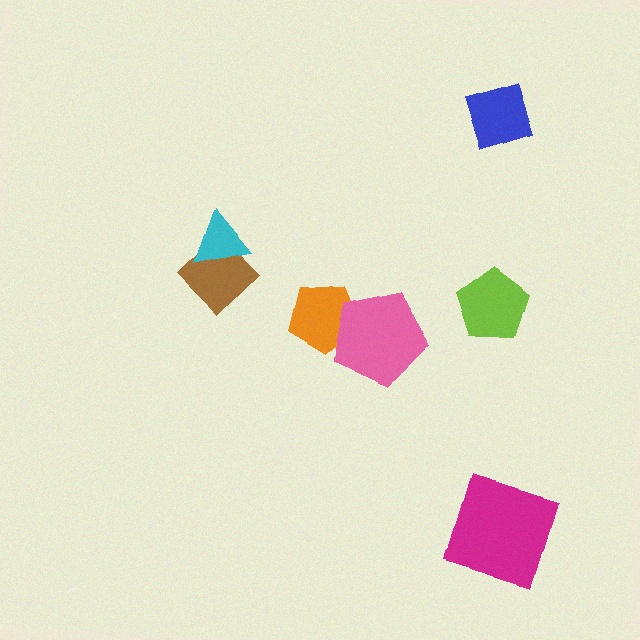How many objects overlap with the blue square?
0 objects overlap with the blue square.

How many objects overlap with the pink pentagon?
1 object overlaps with the pink pentagon.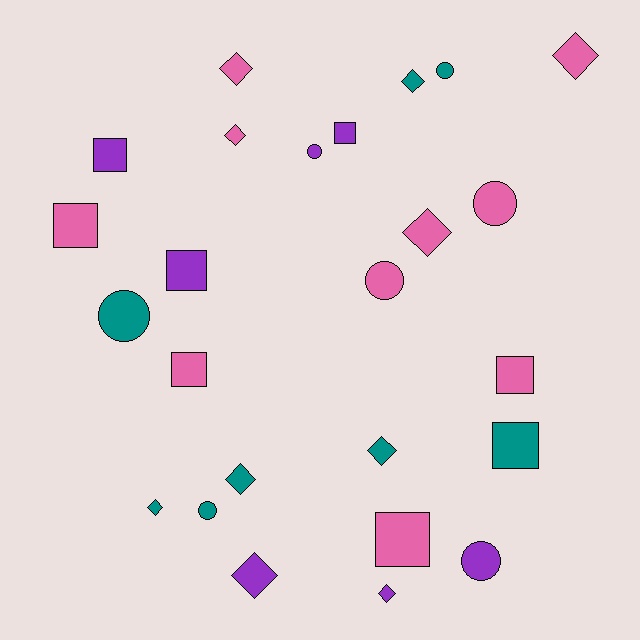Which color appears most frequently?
Pink, with 10 objects.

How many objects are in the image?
There are 25 objects.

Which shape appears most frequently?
Diamond, with 10 objects.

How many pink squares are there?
There are 4 pink squares.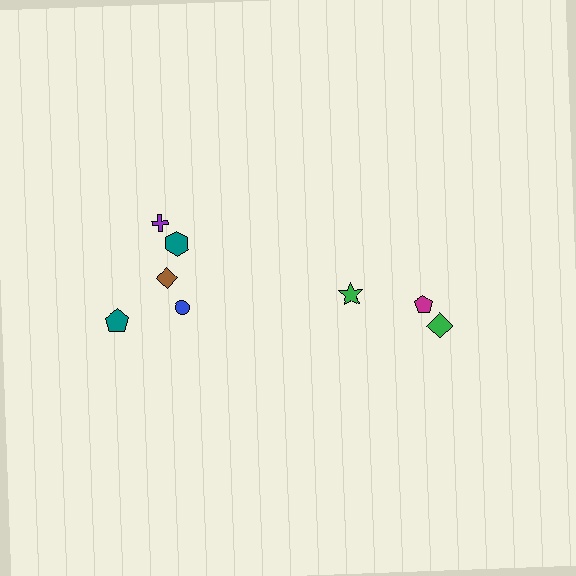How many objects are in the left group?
There are 5 objects.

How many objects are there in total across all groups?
There are 8 objects.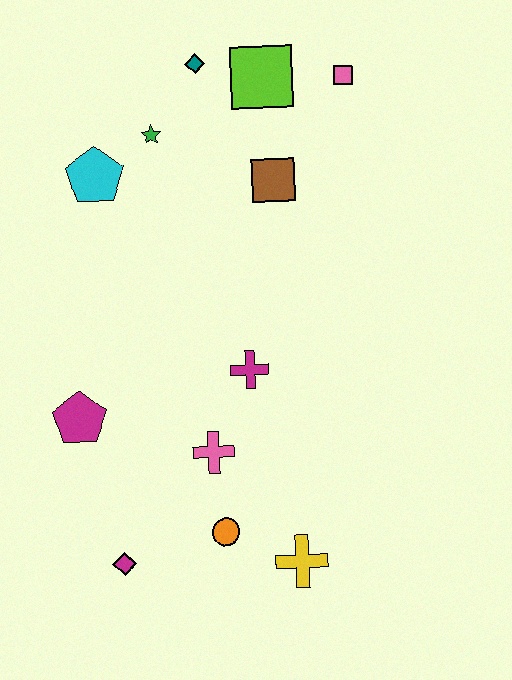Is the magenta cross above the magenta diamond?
Yes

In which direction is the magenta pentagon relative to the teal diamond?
The magenta pentagon is below the teal diamond.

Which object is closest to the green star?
The cyan pentagon is closest to the green star.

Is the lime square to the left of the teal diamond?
No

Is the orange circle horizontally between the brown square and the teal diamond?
Yes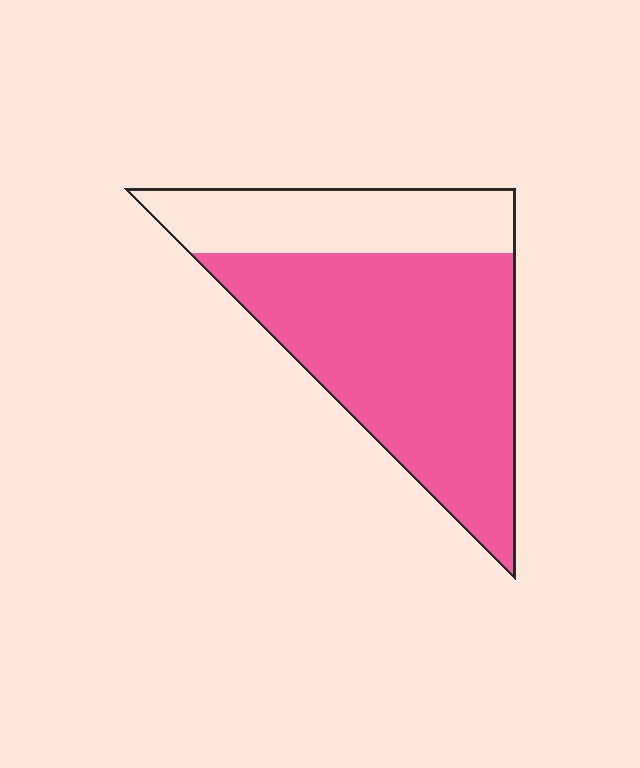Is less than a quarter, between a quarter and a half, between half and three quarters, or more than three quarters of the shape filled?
Between half and three quarters.